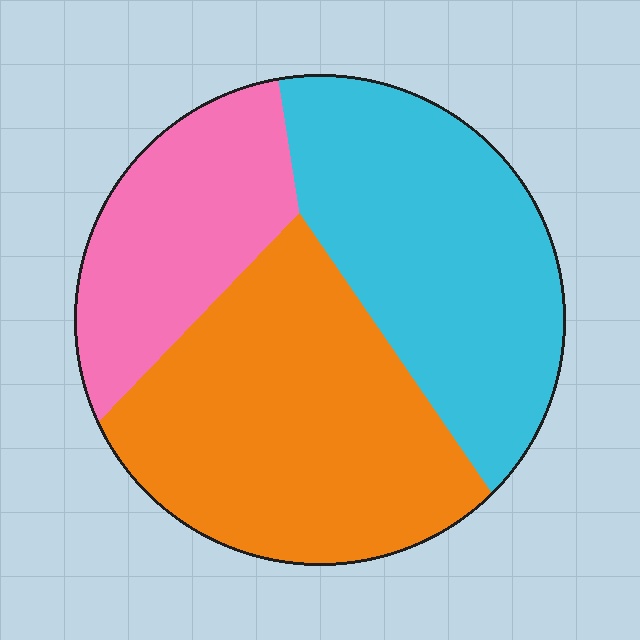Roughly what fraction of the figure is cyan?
Cyan covers 37% of the figure.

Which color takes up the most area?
Orange, at roughly 40%.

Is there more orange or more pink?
Orange.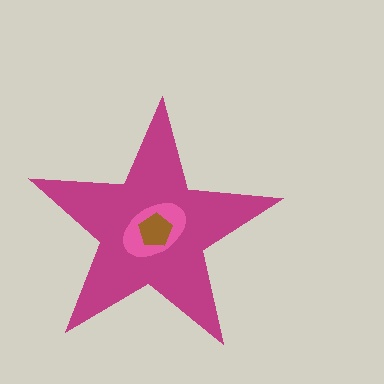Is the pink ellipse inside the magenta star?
Yes.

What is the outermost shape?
The magenta star.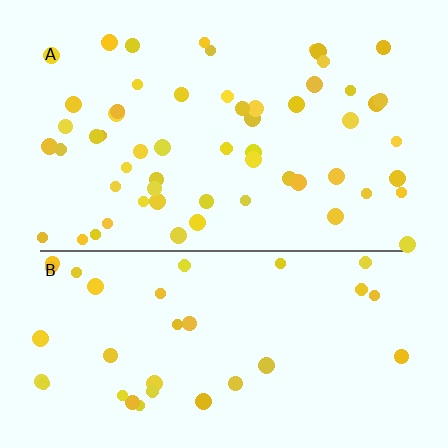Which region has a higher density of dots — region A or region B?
A (the top).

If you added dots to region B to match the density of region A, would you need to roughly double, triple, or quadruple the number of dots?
Approximately double.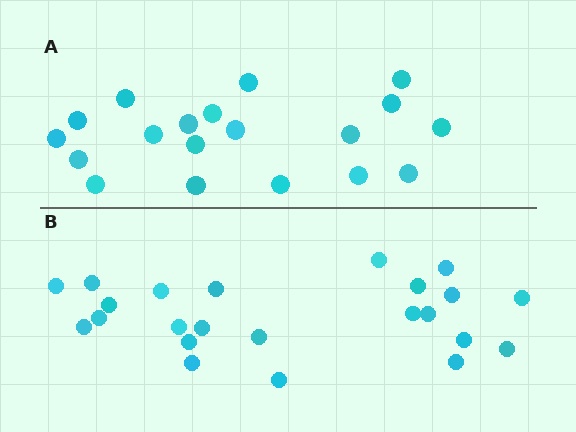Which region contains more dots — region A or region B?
Region B (the bottom region) has more dots.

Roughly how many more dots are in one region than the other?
Region B has about 4 more dots than region A.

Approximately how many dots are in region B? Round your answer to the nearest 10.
About 20 dots. (The exact count is 23, which rounds to 20.)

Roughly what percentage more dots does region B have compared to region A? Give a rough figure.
About 20% more.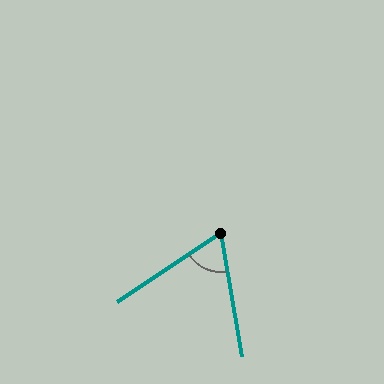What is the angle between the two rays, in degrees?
Approximately 66 degrees.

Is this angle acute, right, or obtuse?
It is acute.